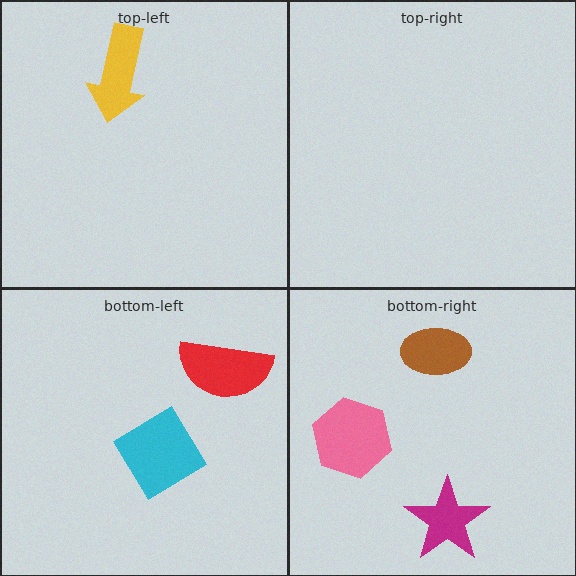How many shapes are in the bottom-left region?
2.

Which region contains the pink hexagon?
The bottom-right region.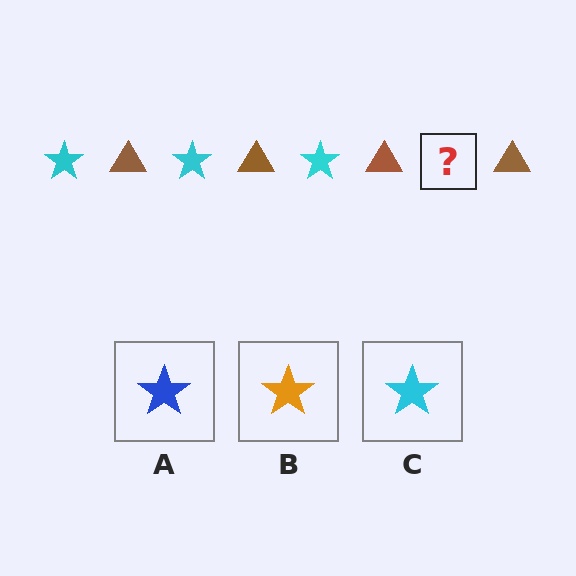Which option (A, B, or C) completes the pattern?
C.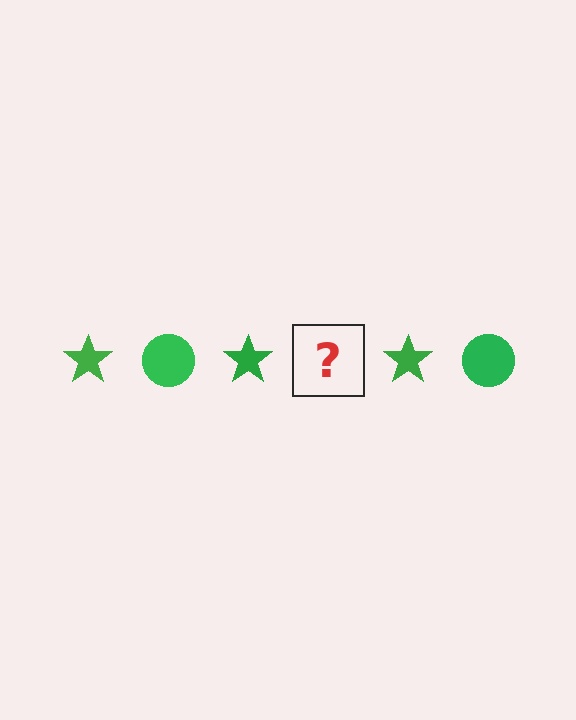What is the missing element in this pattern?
The missing element is a green circle.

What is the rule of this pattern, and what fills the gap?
The rule is that the pattern cycles through star, circle shapes in green. The gap should be filled with a green circle.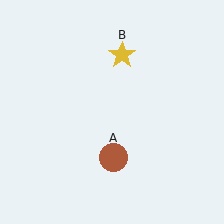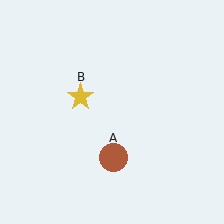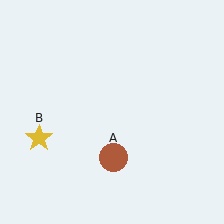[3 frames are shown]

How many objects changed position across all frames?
1 object changed position: yellow star (object B).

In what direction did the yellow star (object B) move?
The yellow star (object B) moved down and to the left.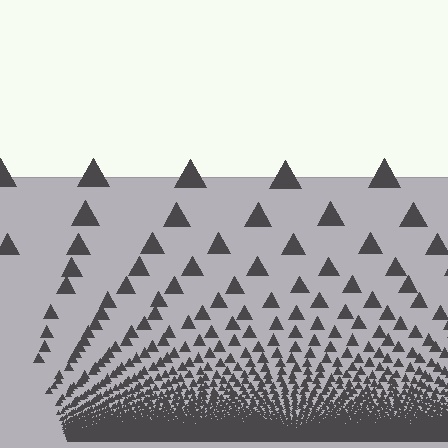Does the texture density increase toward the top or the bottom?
Density increases toward the bottom.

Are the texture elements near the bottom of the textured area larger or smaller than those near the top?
Smaller. The gradient is inverted — elements near the bottom are smaller and denser.